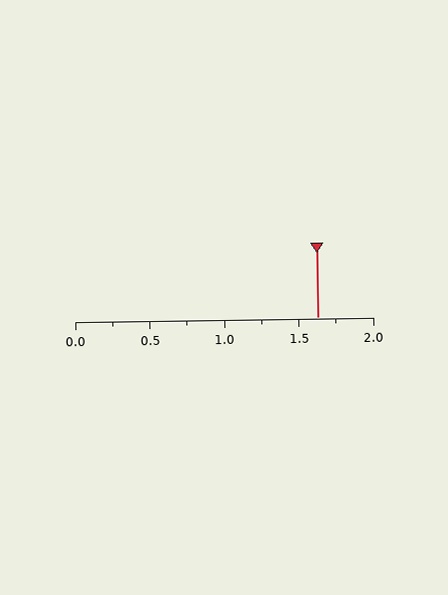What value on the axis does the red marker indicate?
The marker indicates approximately 1.62.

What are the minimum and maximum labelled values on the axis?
The axis runs from 0.0 to 2.0.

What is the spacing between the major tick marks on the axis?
The major ticks are spaced 0.5 apart.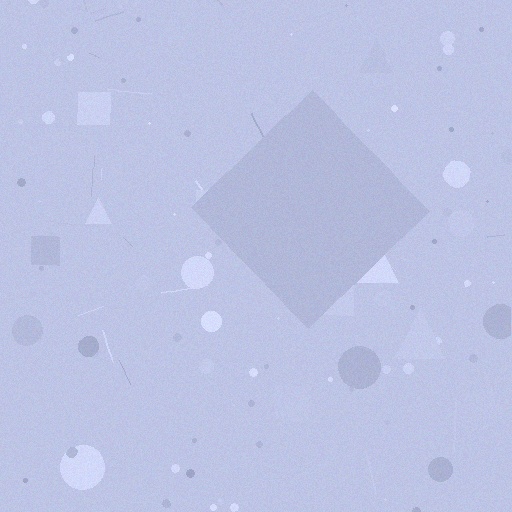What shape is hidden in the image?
A diamond is hidden in the image.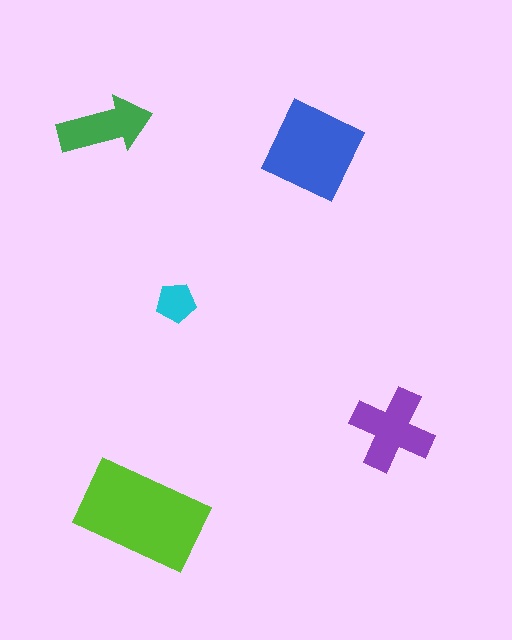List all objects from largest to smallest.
The lime rectangle, the blue diamond, the purple cross, the green arrow, the cyan pentagon.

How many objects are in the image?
There are 5 objects in the image.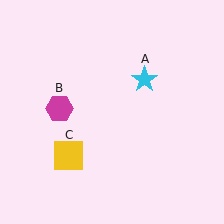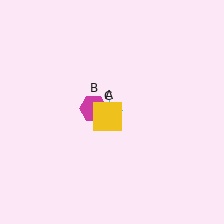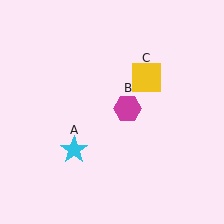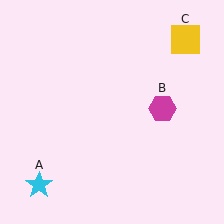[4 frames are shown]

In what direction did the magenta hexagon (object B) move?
The magenta hexagon (object B) moved right.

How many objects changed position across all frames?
3 objects changed position: cyan star (object A), magenta hexagon (object B), yellow square (object C).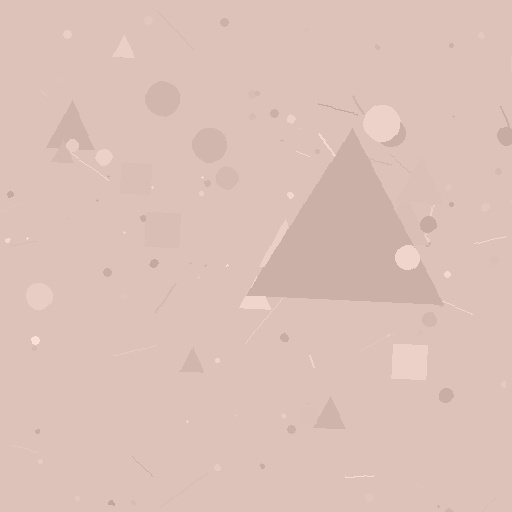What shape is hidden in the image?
A triangle is hidden in the image.